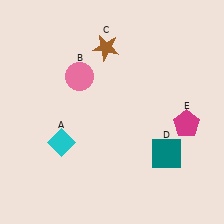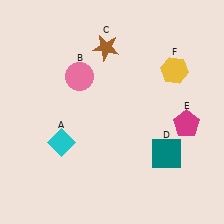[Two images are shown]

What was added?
A yellow hexagon (F) was added in Image 2.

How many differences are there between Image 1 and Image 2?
There is 1 difference between the two images.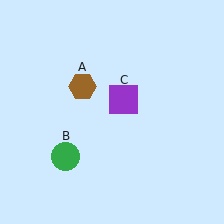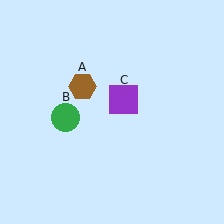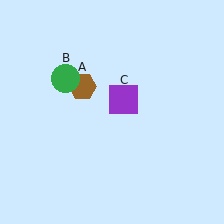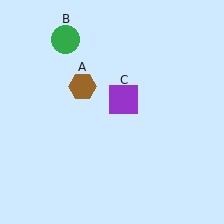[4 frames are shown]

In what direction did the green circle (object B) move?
The green circle (object B) moved up.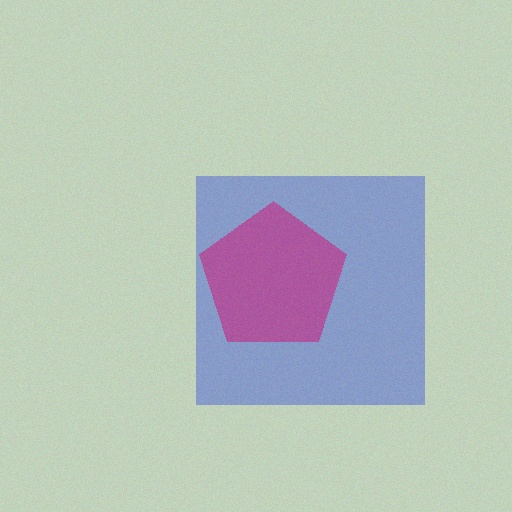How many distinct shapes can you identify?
There are 2 distinct shapes: a blue square, a magenta pentagon.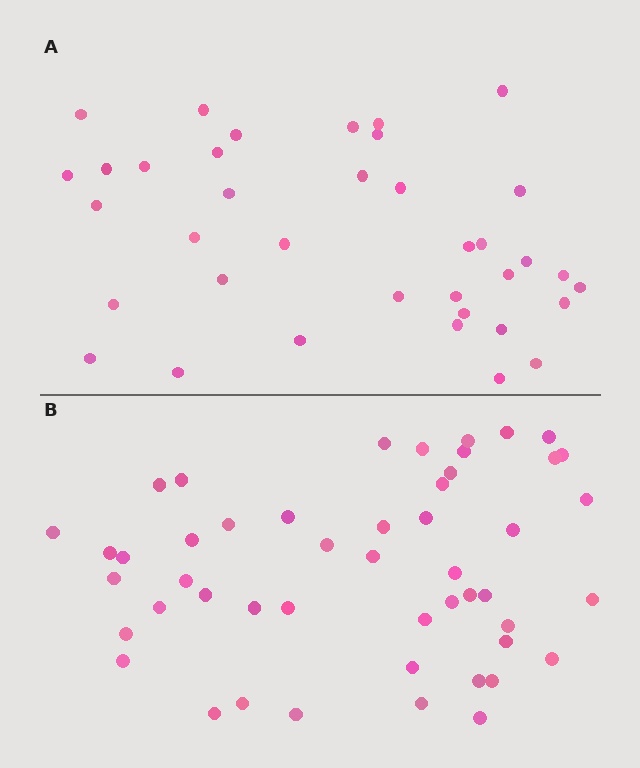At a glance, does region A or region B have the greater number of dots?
Region B (the bottom region) has more dots.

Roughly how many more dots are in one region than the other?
Region B has roughly 12 or so more dots than region A.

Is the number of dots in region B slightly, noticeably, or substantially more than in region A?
Region B has noticeably more, but not dramatically so. The ratio is roughly 1.3 to 1.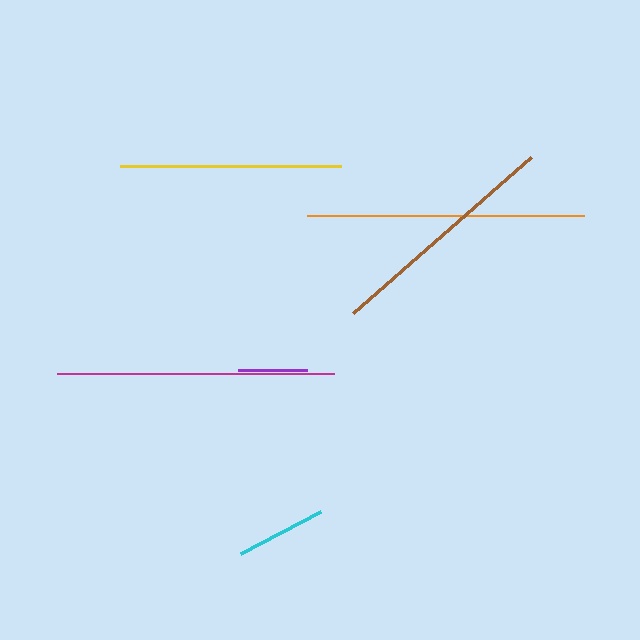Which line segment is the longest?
The magenta line is the longest at approximately 278 pixels.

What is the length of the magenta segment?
The magenta segment is approximately 278 pixels long.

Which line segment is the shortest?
The purple line is the shortest at approximately 69 pixels.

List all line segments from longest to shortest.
From longest to shortest: magenta, orange, brown, yellow, cyan, purple.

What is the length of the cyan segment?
The cyan segment is approximately 90 pixels long.